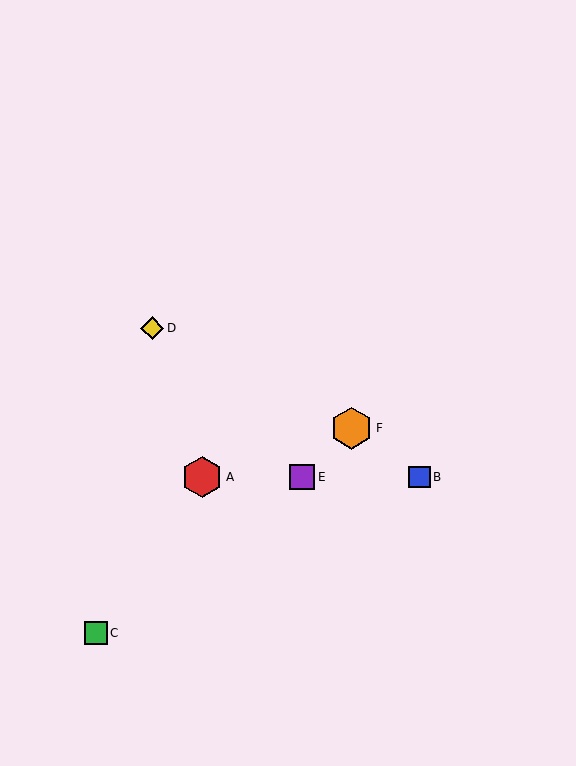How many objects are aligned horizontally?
3 objects (A, B, E) are aligned horizontally.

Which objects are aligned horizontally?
Objects A, B, E are aligned horizontally.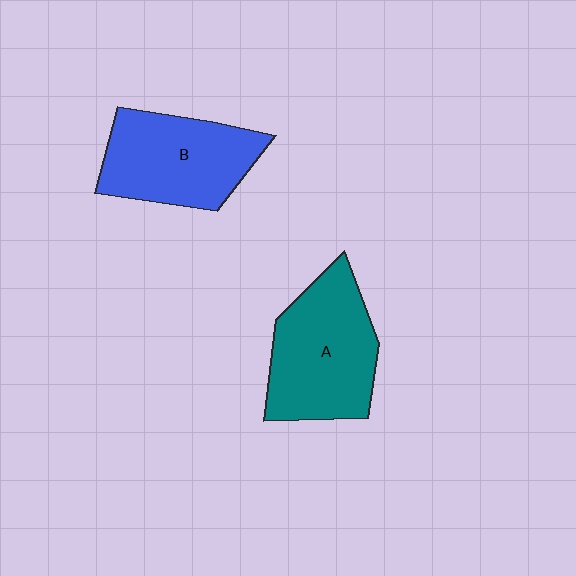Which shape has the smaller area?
Shape B (blue).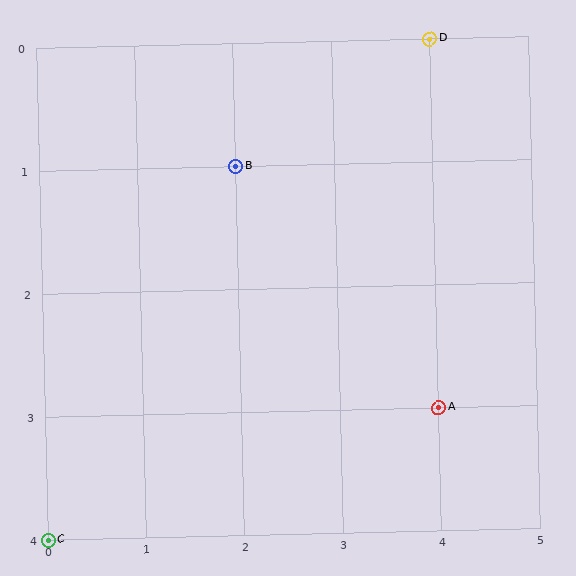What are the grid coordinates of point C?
Point C is at grid coordinates (0, 4).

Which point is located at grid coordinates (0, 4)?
Point C is at (0, 4).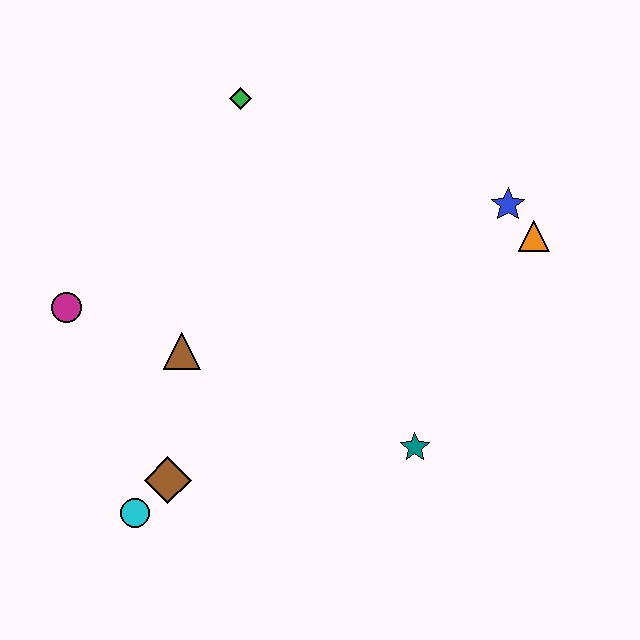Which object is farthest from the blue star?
The cyan circle is farthest from the blue star.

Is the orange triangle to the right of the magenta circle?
Yes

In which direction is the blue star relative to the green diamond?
The blue star is to the right of the green diamond.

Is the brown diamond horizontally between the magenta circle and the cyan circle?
No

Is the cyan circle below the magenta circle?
Yes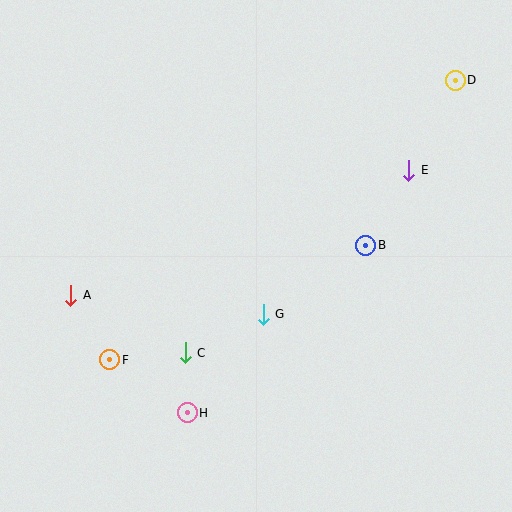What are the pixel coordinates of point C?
Point C is at (185, 353).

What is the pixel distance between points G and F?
The distance between G and F is 160 pixels.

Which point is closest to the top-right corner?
Point D is closest to the top-right corner.